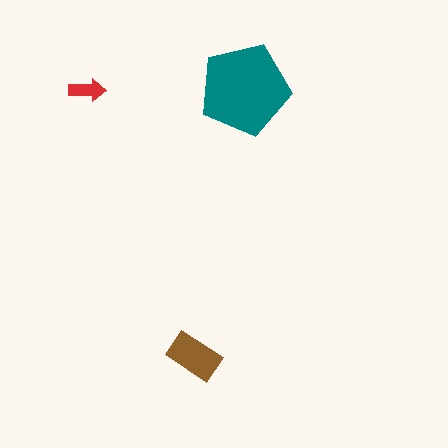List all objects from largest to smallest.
The teal pentagon, the brown rectangle, the red arrow.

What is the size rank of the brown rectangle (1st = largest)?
2nd.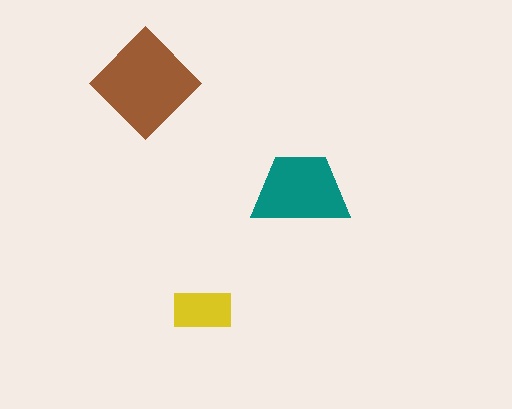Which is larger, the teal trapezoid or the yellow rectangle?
The teal trapezoid.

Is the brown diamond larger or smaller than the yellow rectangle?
Larger.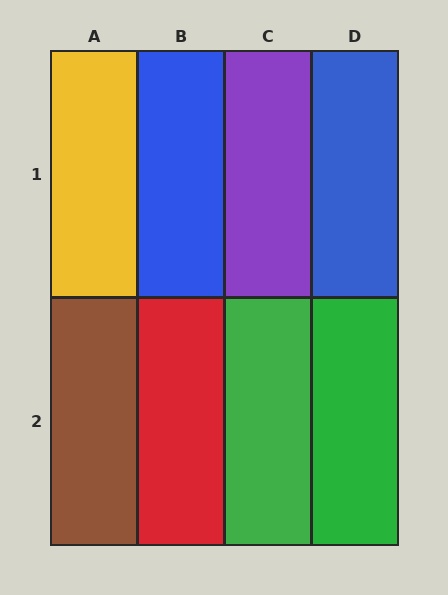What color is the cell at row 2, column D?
Green.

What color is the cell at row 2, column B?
Red.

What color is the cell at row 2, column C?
Green.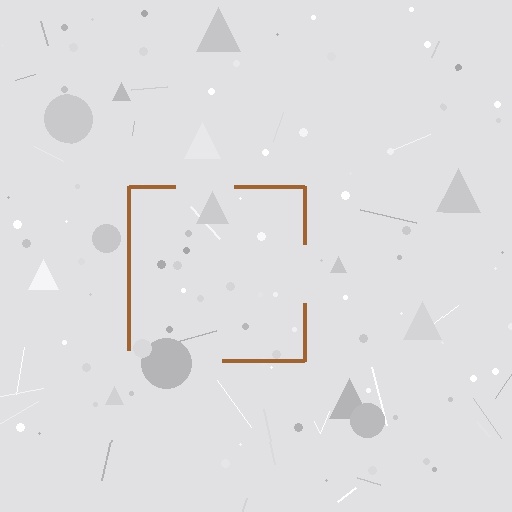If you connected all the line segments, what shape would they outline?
They would outline a square.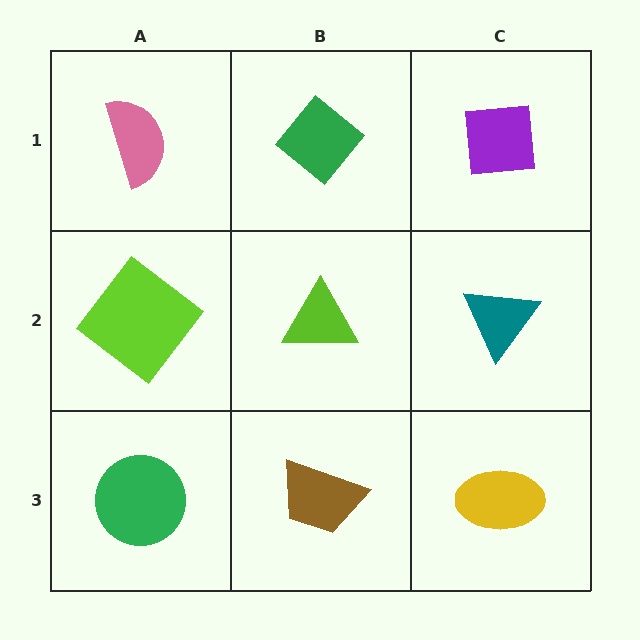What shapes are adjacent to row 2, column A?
A pink semicircle (row 1, column A), a green circle (row 3, column A), a lime triangle (row 2, column B).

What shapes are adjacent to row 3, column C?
A teal triangle (row 2, column C), a brown trapezoid (row 3, column B).